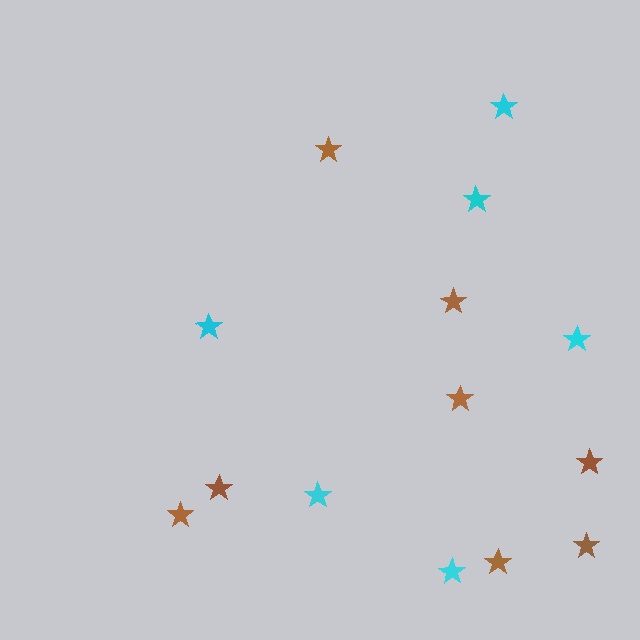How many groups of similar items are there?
There are 2 groups: one group of brown stars (8) and one group of cyan stars (6).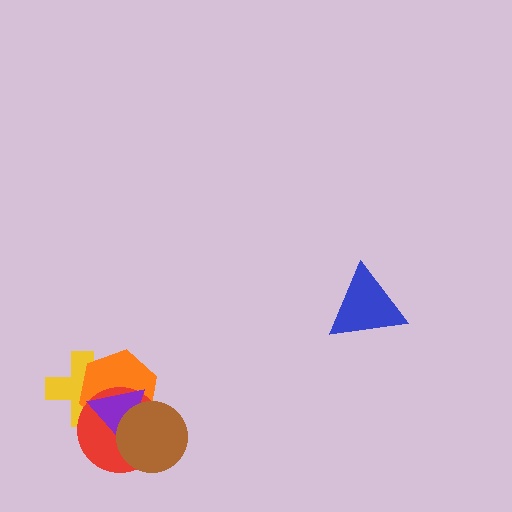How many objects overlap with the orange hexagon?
4 objects overlap with the orange hexagon.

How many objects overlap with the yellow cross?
3 objects overlap with the yellow cross.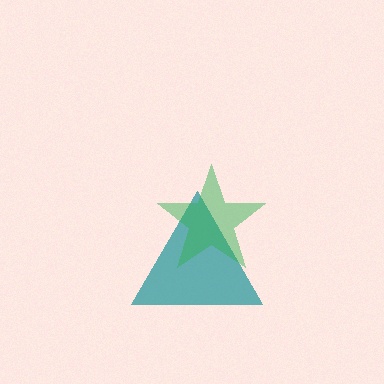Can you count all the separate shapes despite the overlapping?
Yes, there are 2 separate shapes.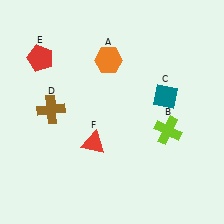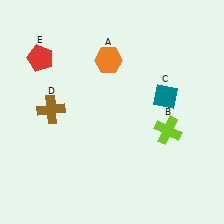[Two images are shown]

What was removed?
The red triangle (F) was removed in Image 2.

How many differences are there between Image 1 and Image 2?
There is 1 difference between the two images.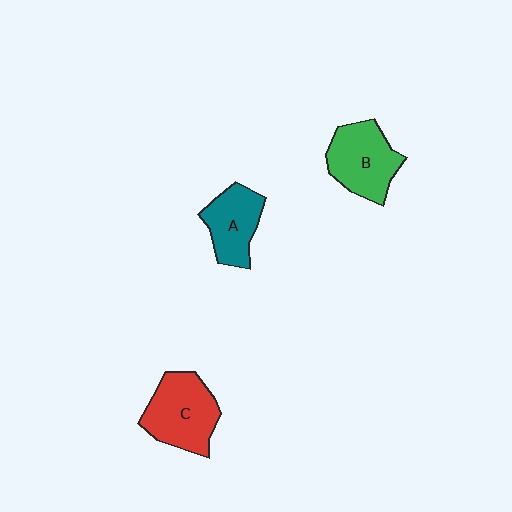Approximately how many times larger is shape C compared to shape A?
Approximately 1.3 times.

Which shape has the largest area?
Shape C (red).